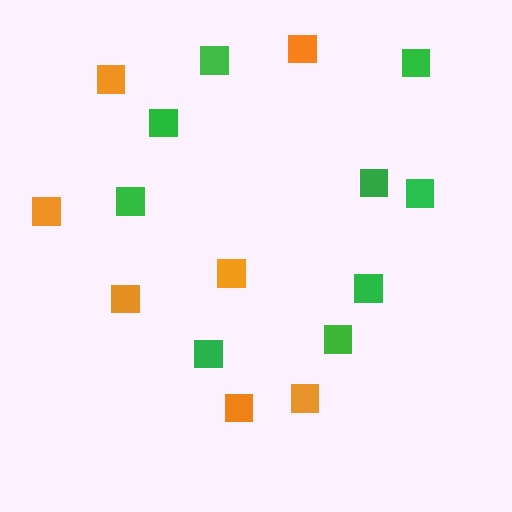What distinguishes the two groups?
There are 2 groups: one group of orange squares (7) and one group of green squares (9).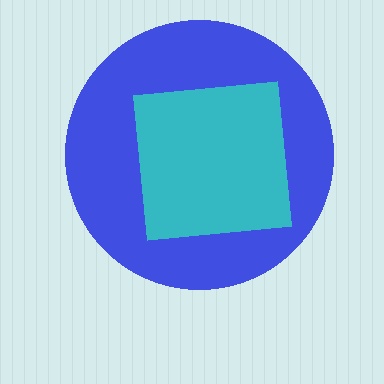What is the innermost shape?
The cyan square.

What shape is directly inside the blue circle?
The cyan square.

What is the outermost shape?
The blue circle.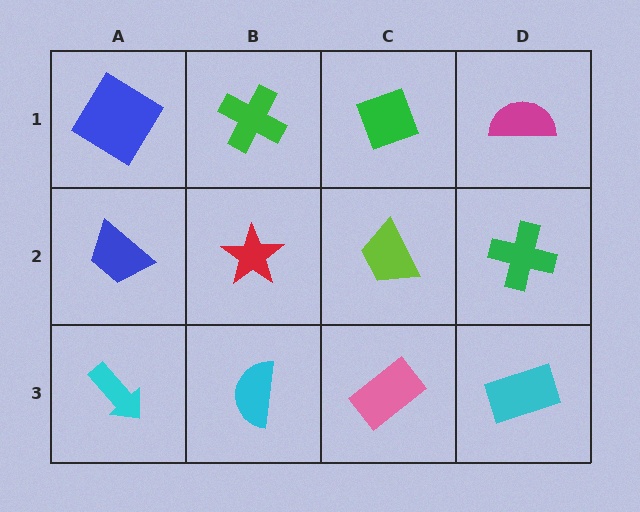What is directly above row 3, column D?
A green cross.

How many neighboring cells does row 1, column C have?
3.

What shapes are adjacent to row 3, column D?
A green cross (row 2, column D), a pink rectangle (row 3, column C).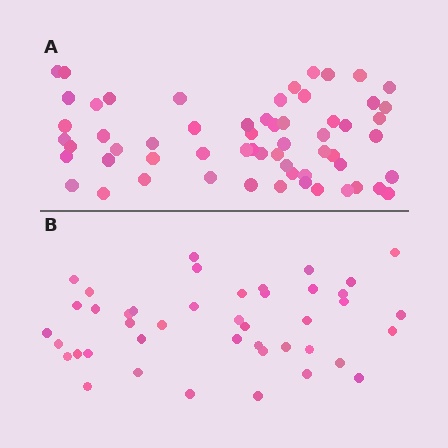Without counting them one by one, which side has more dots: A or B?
Region A (the top region) has more dots.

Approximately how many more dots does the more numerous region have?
Region A has approximately 15 more dots than region B.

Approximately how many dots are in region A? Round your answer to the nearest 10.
About 60 dots.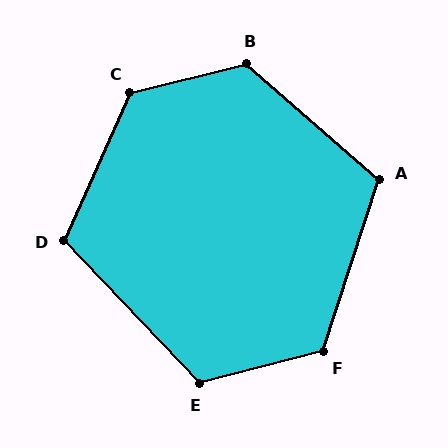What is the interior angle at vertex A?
Approximately 113 degrees (obtuse).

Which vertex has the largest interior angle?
C, at approximately 128 degrees.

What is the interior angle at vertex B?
Approximately 125 degrees (obtuse).